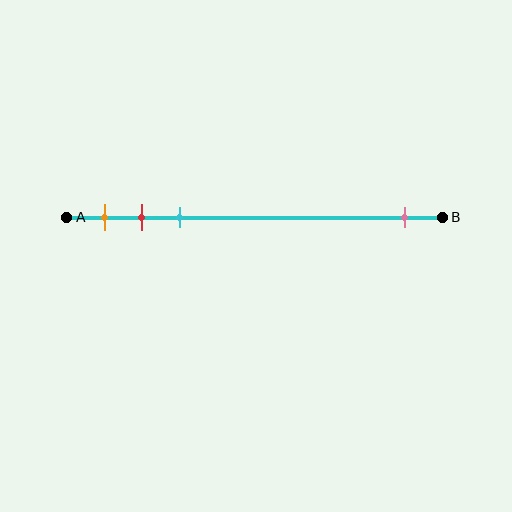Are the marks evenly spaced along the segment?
No, the marks are not evenly spaced.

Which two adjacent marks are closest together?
The red and cyan marks are the closest adjacent pair.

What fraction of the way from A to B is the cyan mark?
The cyan mark is approximately 30% (0.3) of the way from A to B.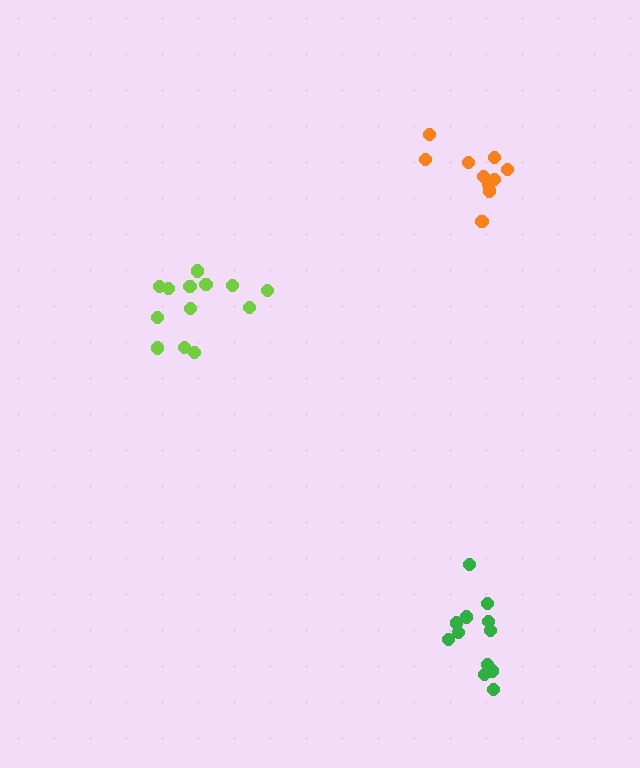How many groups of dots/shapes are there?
There are 3 groups.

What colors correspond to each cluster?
The clusters are colored: orange, green, lime.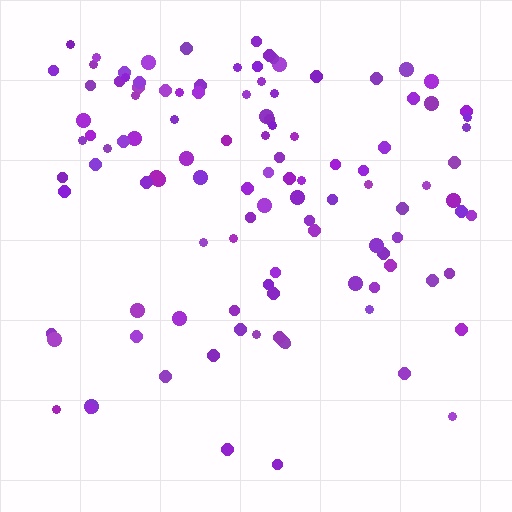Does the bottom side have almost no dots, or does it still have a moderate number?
Still a moderate number, just noticeably fewer than the top.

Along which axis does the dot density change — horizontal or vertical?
Vertical.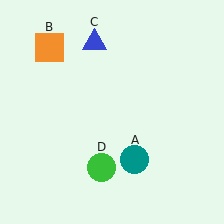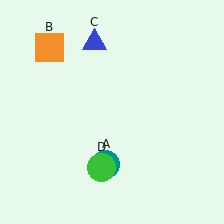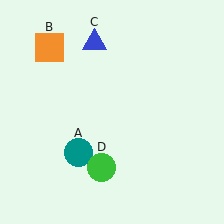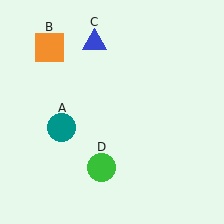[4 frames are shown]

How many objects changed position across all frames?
1 object changed position: teal circle (object A).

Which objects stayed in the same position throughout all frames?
Orange square (object B) and blue triangle (object C) and green circle (object D) remained stationary.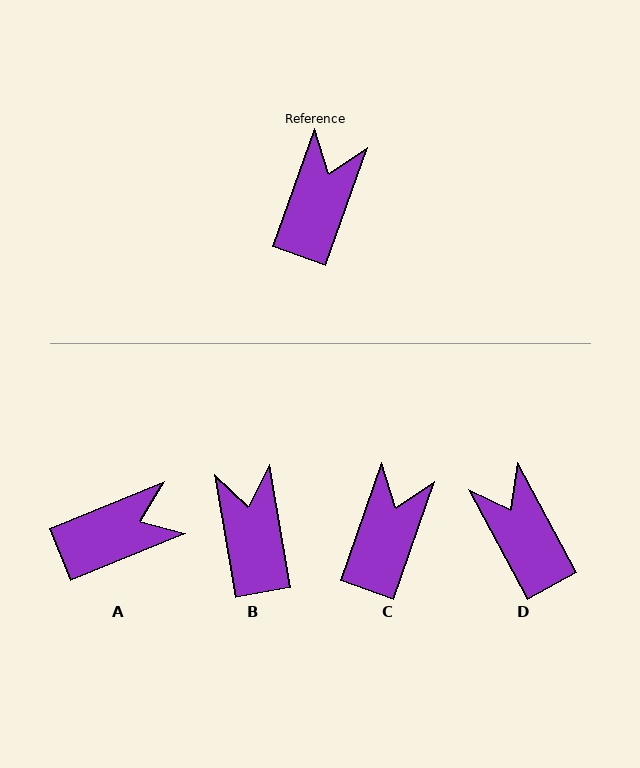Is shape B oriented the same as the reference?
No, it is off by about 29 degrees.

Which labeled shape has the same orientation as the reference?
C.